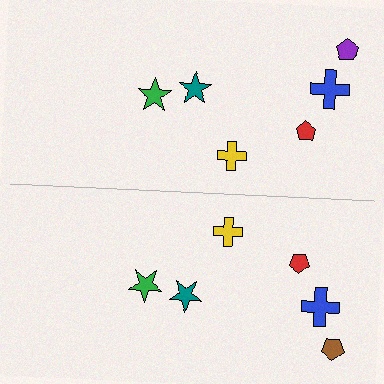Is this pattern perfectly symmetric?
No, the pattern is not perfectly symmetric. The brown pentagon on the bottom side breaks the symmetry — its mirror counterpart is purple.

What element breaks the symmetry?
The brown pentagon on the bottom side breaks the symmetry — its mirror counterpart is purple.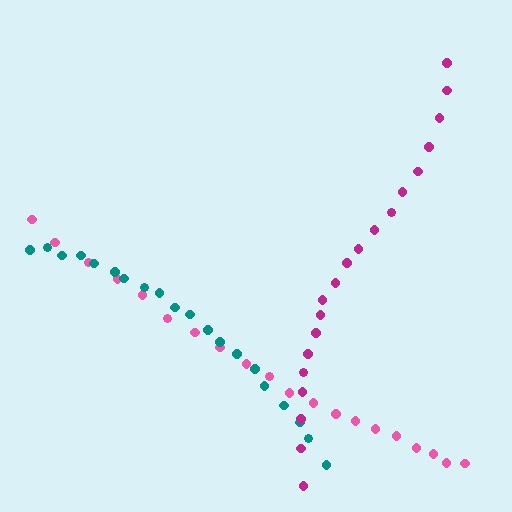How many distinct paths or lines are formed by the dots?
There are 3 distinct paths.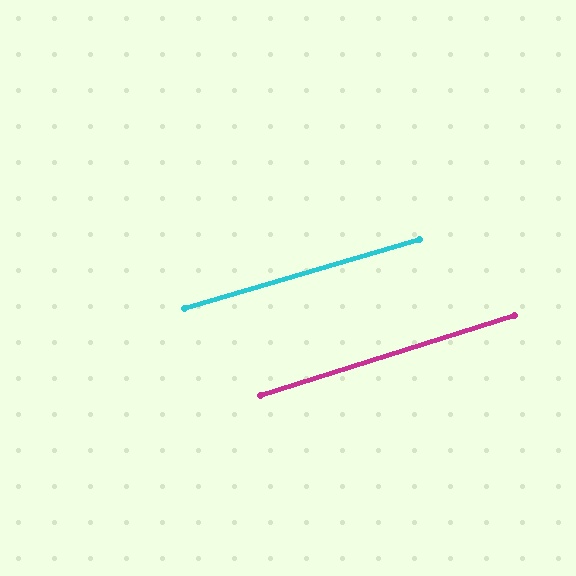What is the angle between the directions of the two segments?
Approximately 1 degree.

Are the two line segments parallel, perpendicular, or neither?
Parallel — their directions differ by only 1.0°.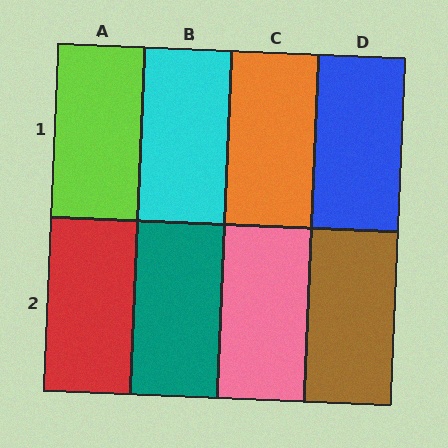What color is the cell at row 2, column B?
Teal.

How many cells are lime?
1 cell is lime.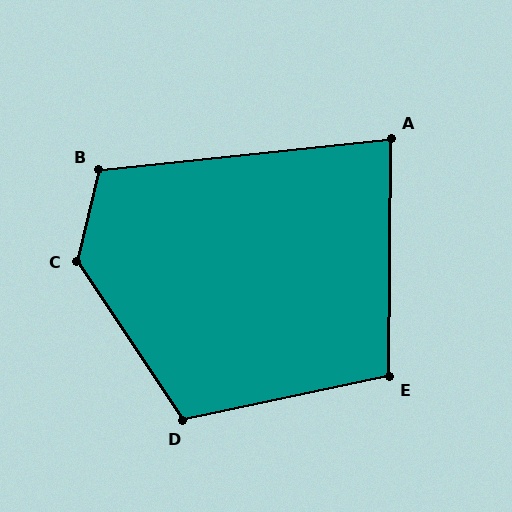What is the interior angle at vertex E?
Approximately 102 degrees (obtuse).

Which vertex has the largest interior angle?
C, at approximately 133 degrees.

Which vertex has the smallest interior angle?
A, at approximately 83 degrees.